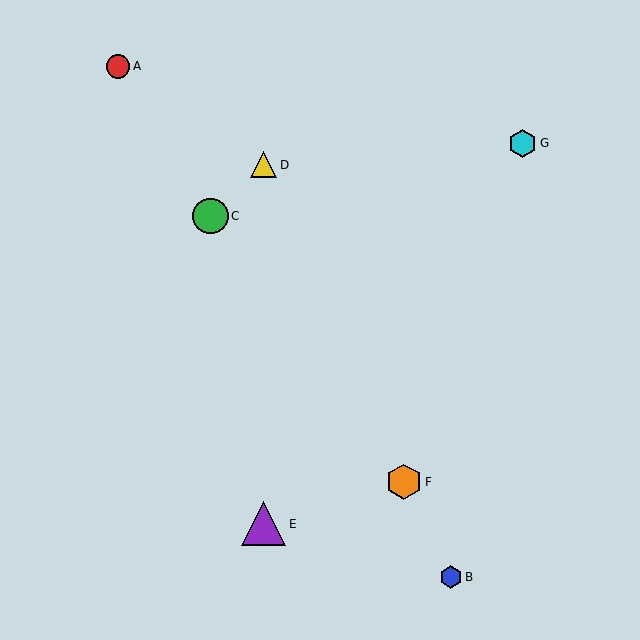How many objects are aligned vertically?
2 objects (D, E) are aligned vertically.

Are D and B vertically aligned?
No, D is at x≈264 and B is at x≈451.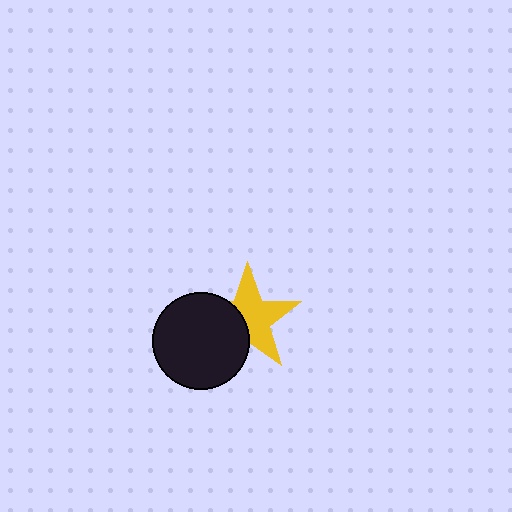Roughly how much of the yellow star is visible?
About half of it is visible (roughly 62%).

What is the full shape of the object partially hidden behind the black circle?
The partially hidden object is a yellow star.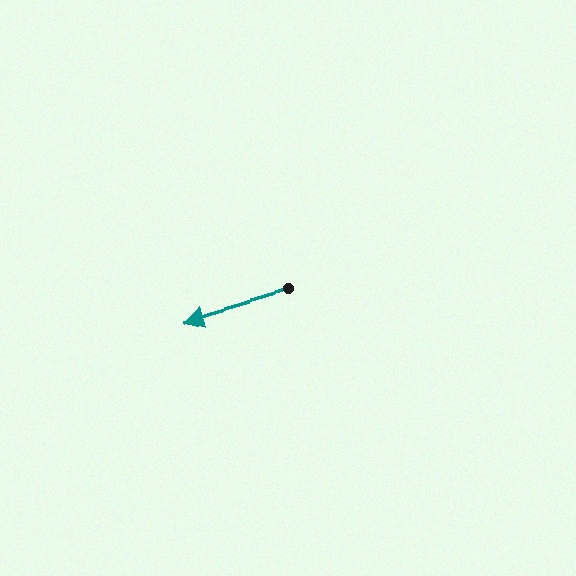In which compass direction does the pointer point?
West.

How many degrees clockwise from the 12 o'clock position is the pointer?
Approximately 253 degrees.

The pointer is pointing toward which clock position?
Roughly 8 o'clock.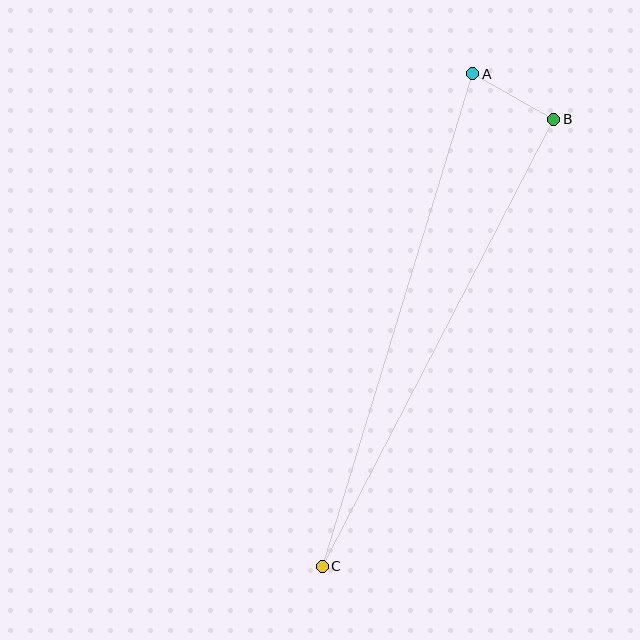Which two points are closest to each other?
Points A and B are closest to each other.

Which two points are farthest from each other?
Points A and C are farthest from each other.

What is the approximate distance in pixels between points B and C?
The distance between B and C is approximately 503 pixels.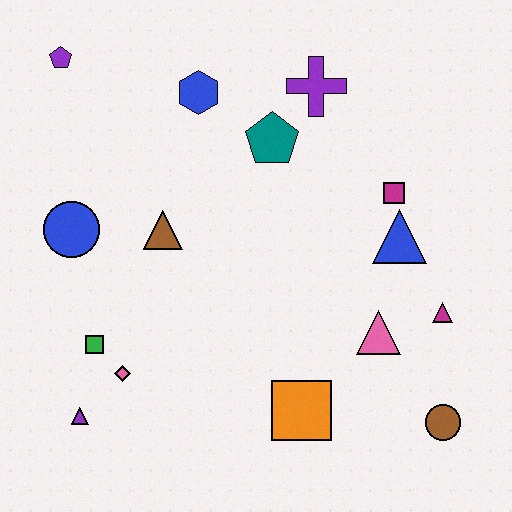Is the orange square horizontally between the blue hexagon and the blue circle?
No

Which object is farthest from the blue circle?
The brown circle is farthest from the blue circle.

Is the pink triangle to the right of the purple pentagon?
Yes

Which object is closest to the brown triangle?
The blue circle is closest to the brown triangle.